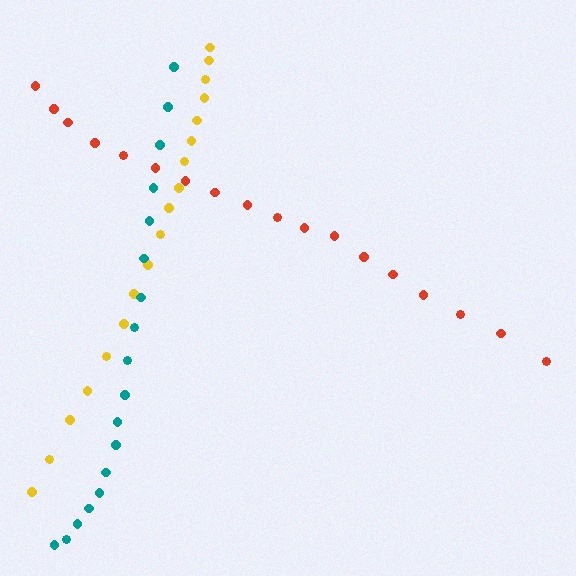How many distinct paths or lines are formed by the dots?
There are 3 distinct paths.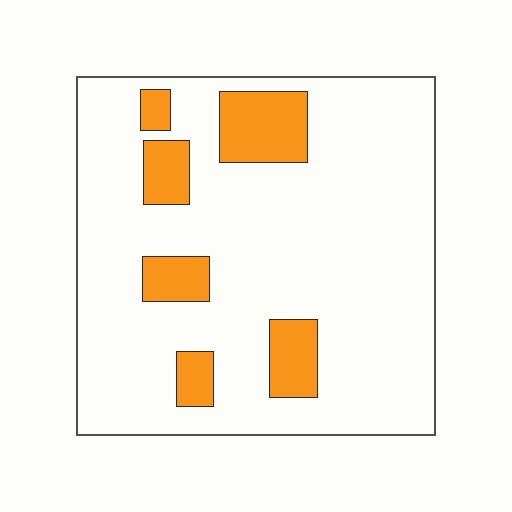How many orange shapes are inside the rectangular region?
6.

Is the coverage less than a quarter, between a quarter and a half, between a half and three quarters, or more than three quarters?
Less than a quarter.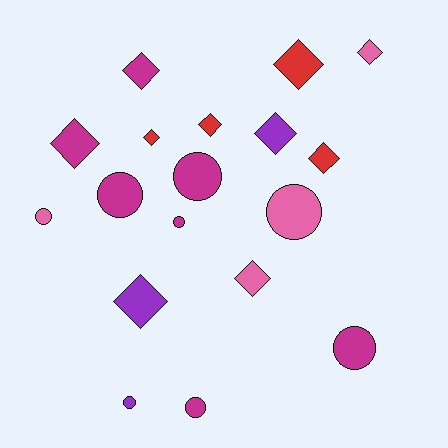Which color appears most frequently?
Magenta, with 7 objects.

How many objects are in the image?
There are 18 objects.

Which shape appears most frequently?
Diamond, with 10 objects.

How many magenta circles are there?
There are 5 magenta circles.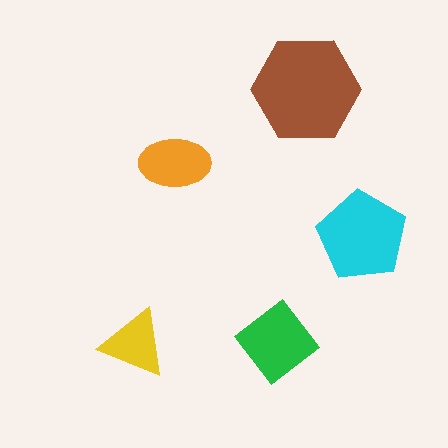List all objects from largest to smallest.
The brown hexagon, the cyan pentagon, the green diamond, the orange ellipse, the yellow triangle.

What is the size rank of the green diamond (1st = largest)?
3rd.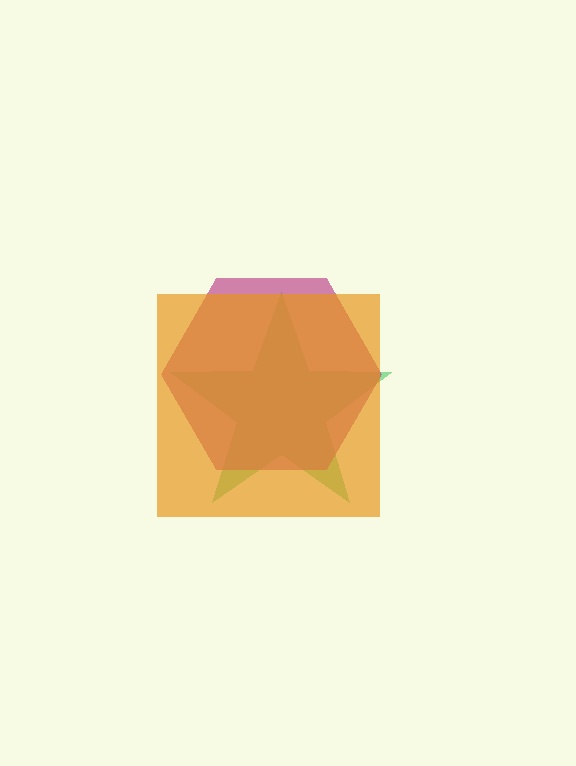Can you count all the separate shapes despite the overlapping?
Yes, there are 3 separate shapes.